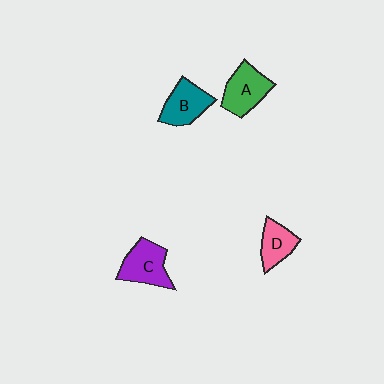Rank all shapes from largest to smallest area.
From largest to smallest: A (green), C (purple), B (teal), D (pink).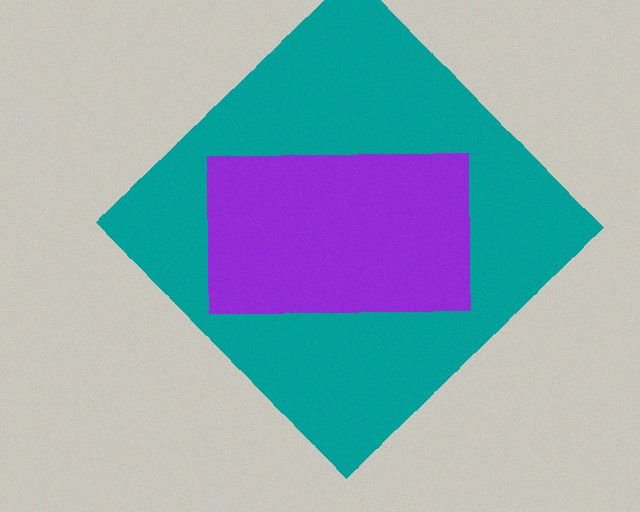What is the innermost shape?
The purple rectangle.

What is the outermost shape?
The teal diamond.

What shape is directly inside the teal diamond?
The purple rectangle.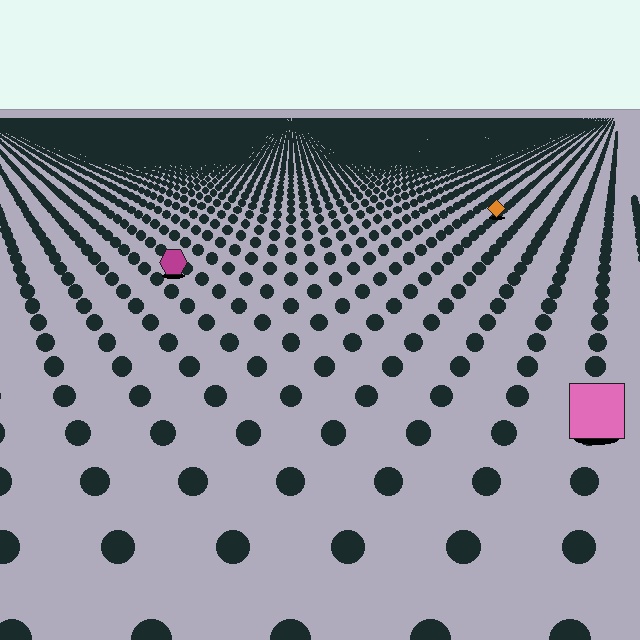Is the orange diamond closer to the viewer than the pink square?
No. The pink square is closer — you can tell from the texture gradient: the ground texture is coarser near it.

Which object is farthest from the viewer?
The orange diamond is farthest from the viewer. It appears smaller and the ground texture around it is denser.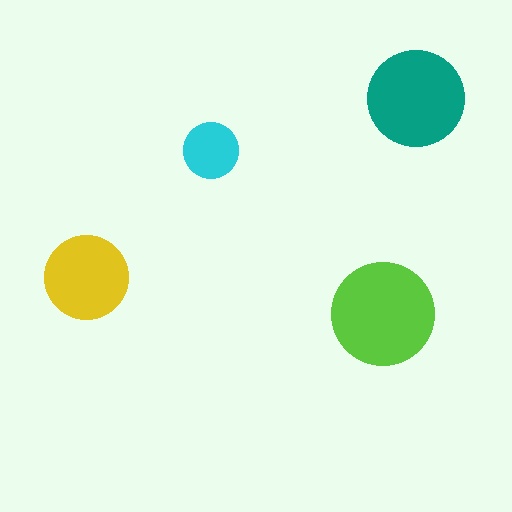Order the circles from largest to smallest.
the lime one, the teal one, the yellow one, the cyan one.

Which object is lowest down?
The lime circle is bottommost.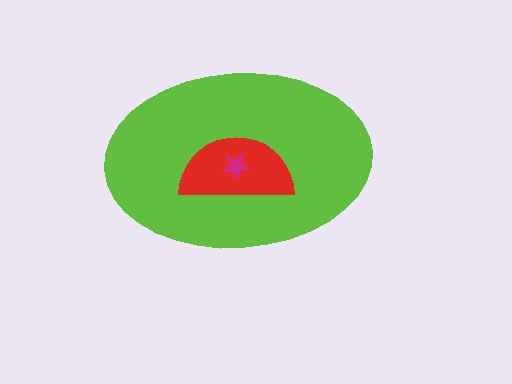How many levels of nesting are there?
3.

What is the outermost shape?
The lime ellipse.